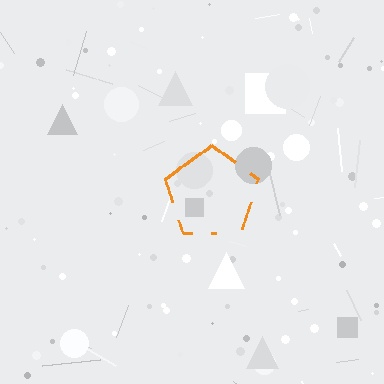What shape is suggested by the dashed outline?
The dashed outline suggests a pentagon.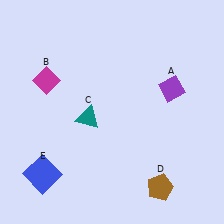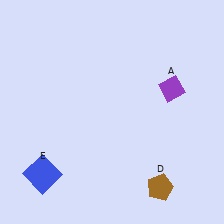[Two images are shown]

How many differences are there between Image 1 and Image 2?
There are 2 differences between the two images.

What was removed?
The magenta diamond (B), the teal triangle (C) were removed in Image 2.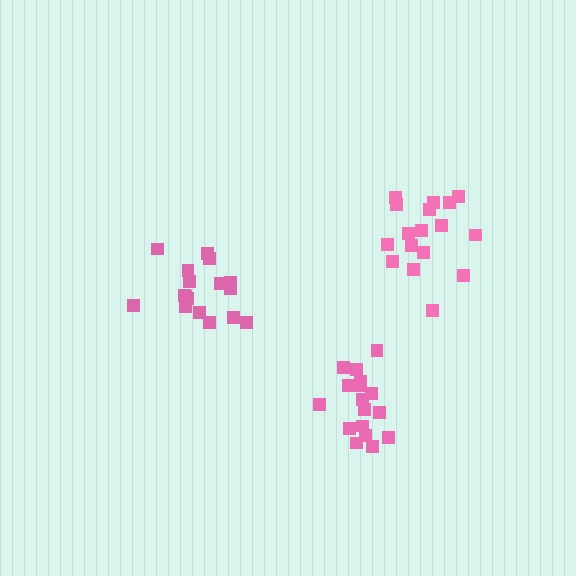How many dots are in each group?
Group 1: 17 dots, Group 2: 17 dots, Group 3: 17 dots (51 total).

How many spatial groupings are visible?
There are 3 spatial groupings.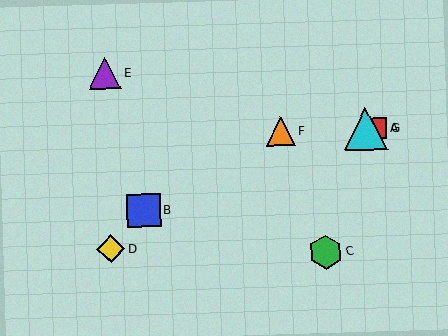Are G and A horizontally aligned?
Yes, both are at y≈129.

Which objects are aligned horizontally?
Objects A, F, G are aligned horizontally.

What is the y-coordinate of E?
Object E is at y≈73.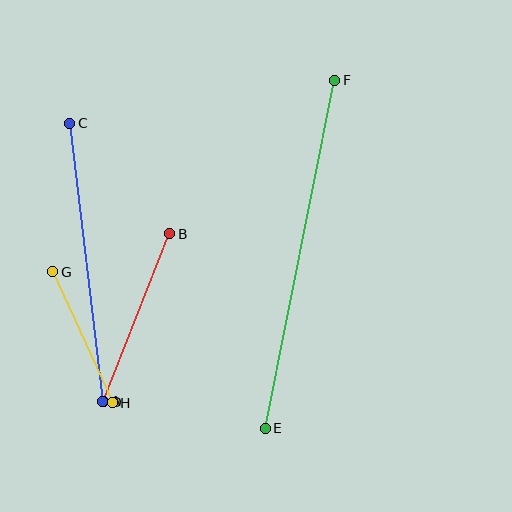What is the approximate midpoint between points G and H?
The midpoint is at approximately (82, 337) pixels.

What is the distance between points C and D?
The distance is approximately 281 pixels.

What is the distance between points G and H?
The distance is approximately 144 pixels.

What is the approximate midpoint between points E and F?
The midpoint is at approximately (300, 254) pixels.